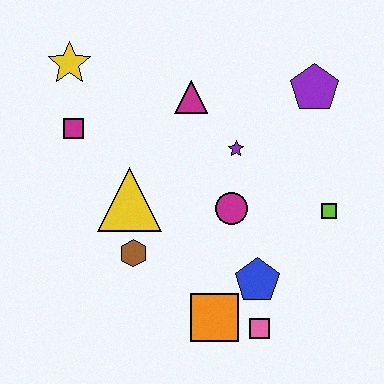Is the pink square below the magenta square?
Yes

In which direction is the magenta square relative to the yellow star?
The magenta square is below the yellow star.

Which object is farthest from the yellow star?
The pink square is farthest from the yellow star.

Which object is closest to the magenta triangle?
The purple star is closest to the magenta triangle.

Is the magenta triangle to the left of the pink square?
Yes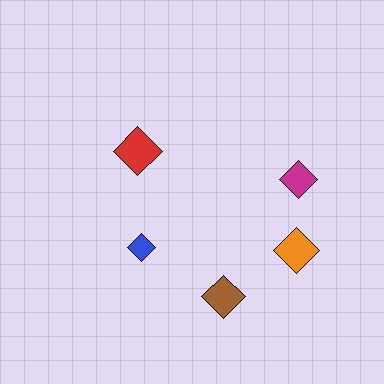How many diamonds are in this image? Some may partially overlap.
There are 5 diamonds.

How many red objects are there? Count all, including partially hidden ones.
There is 1 red object.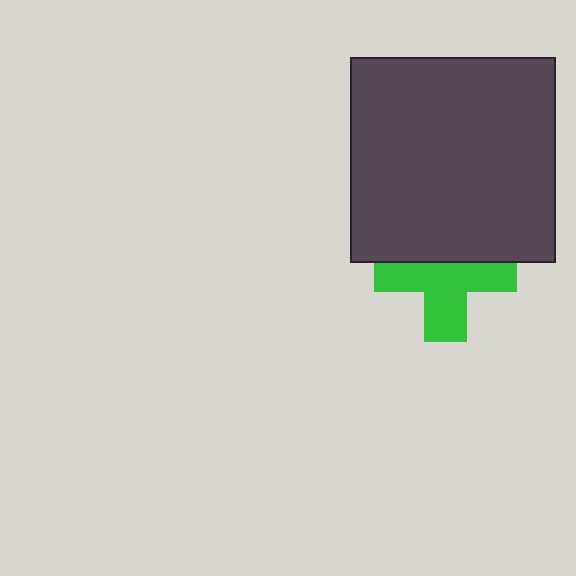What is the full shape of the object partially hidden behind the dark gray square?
The partially hidden object is a green cross.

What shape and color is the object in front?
The object in front is a dark gray square.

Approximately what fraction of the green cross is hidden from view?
Roughly 40% of the green cross is hidden behind the dark gray square.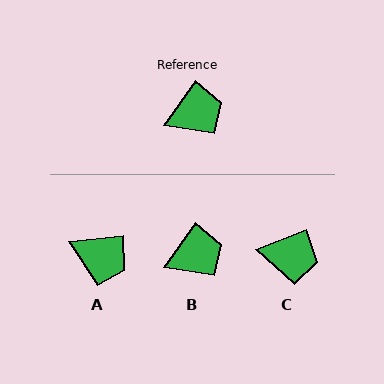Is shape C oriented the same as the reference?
No, it is off by about 33 degrees.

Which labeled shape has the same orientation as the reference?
B.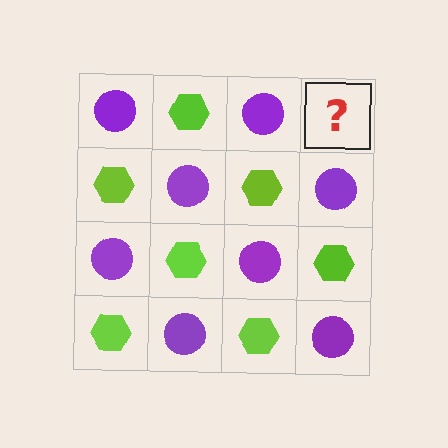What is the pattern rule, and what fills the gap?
The rule is that it alternates purple circle and lime hexagon in a checkerboard pattern. The gap should be filled with a lime hexagon.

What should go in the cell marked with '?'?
The missing cell should contain a lime hexagon.